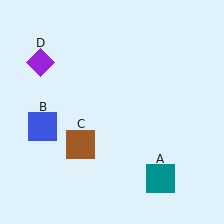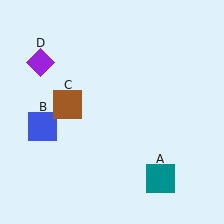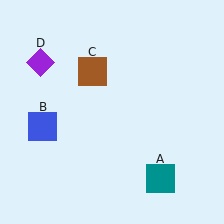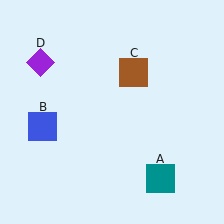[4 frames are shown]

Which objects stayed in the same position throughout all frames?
Teal square (object A) and blue square (object B) and purple diamond (object D) remained stationary.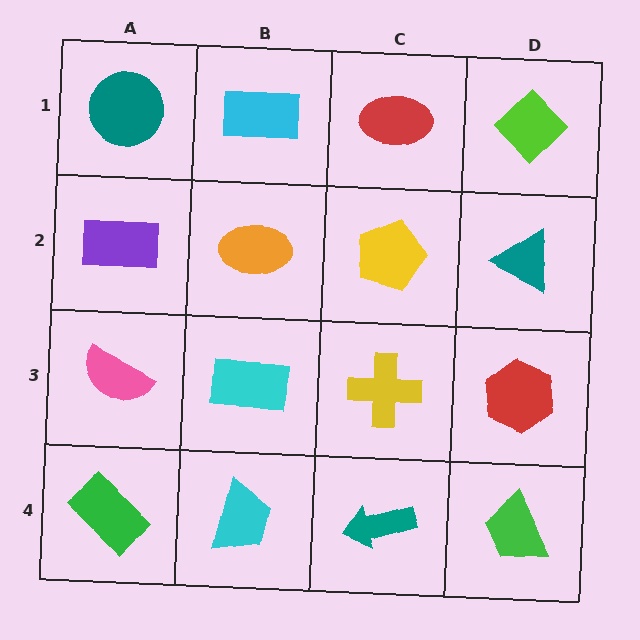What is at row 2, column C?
A yellow pentagon.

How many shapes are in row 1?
4 shapes.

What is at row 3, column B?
A cyan rectangle.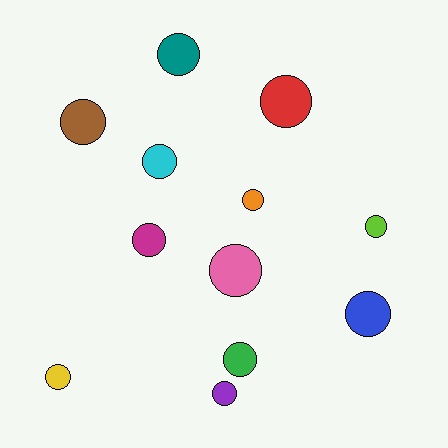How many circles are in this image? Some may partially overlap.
There are 12 circles.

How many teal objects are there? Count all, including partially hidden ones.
There is 1 teal object.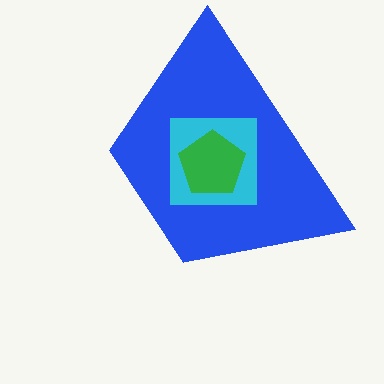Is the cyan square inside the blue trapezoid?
Yes.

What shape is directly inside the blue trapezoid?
The cyan square.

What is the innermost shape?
The green pentagon.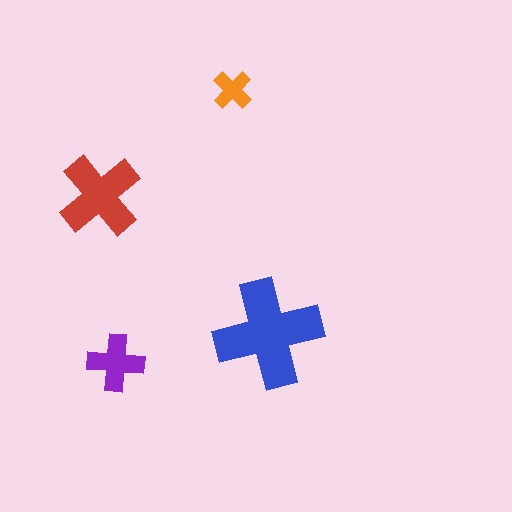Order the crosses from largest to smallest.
the blue one, the red one, the purple one, the orange one.